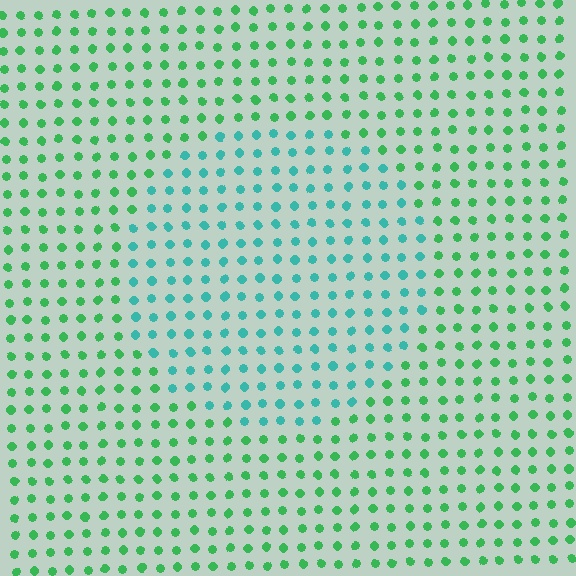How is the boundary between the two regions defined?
The boundary is defined purely by a slight shift in hue (about 40 degrees). Spacing, size, and orientation are identical on both sides.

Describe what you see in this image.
The image is filled with small green elements in a uniform arrangement. A circle-shaped region is visible where the elements are tinted to a slightly different hue, forming a subtle color boundary.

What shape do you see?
I see a circle.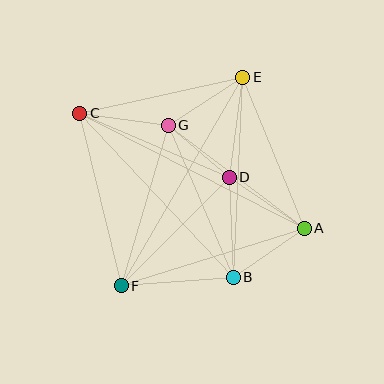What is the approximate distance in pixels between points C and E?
The distance between C and E is approximately 167 pixels.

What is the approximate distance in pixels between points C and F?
The distance between C and F is approximately 178 pixels.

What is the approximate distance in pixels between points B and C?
The distance between B and C is approximately 225 pixels.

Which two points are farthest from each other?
Points A and C are farthest from each other.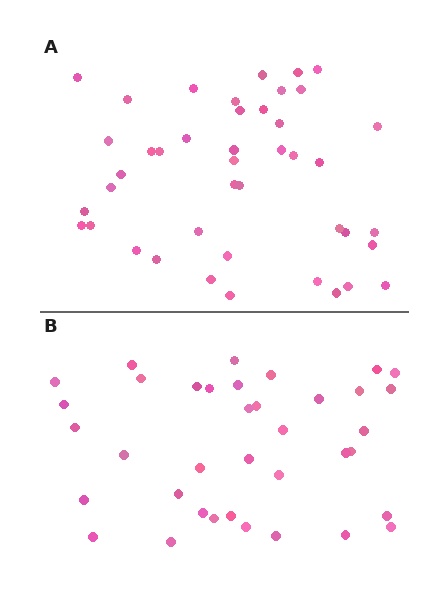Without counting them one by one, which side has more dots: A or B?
Region A (the top region) has more dots.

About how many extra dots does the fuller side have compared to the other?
Region A has about 6 more dots than region B.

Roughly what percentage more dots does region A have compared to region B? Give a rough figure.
About 15% more.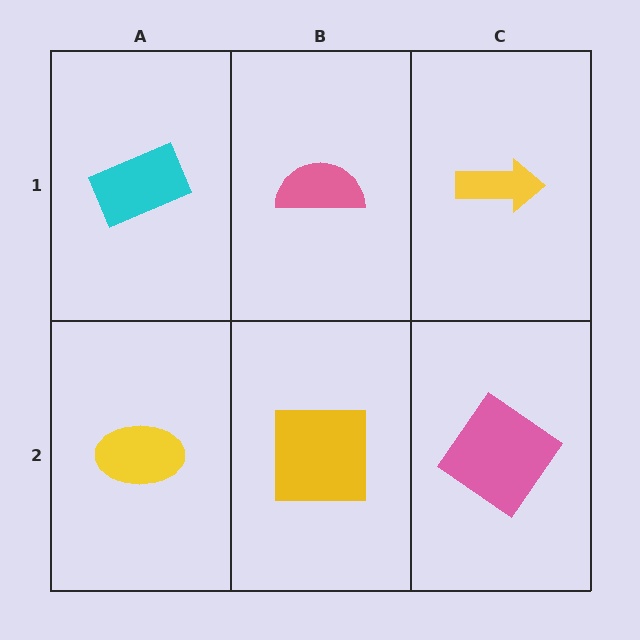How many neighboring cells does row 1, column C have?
2.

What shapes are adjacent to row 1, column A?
A yellow ellipse (row 2, column A), a pink semicircle (row 1, column B).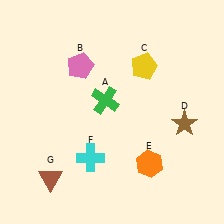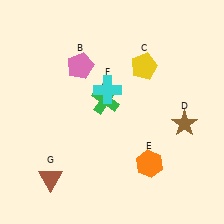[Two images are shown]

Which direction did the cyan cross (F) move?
The cyan cross (F) moved up.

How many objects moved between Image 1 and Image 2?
1 object moved between the two images.